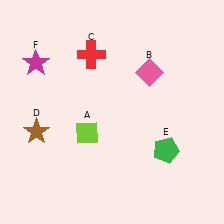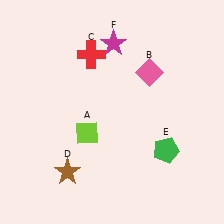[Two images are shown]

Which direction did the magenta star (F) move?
The magenta star (F) moved right.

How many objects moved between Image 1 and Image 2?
2 objects moved between the two images.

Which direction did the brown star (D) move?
The brown star (D) moved down.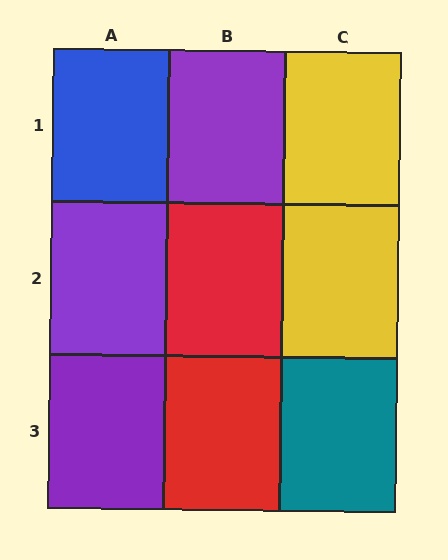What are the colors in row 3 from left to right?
Purple, red, teal.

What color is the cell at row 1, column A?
Blue.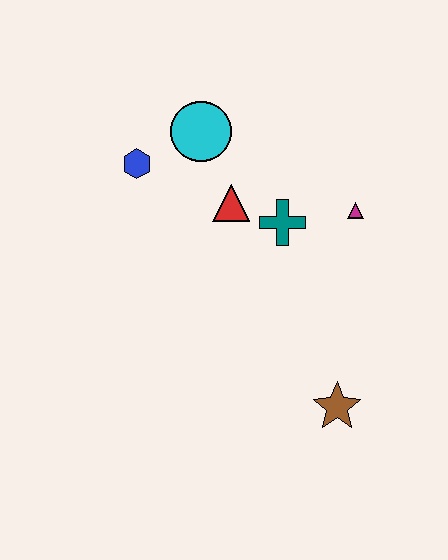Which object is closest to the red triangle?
The teal cross is closest to the red triangle.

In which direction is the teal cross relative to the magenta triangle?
The teal cross is to the left of the magenta triangle.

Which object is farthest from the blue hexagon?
The brown star is farthest from the blue hexagon.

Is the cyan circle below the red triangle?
No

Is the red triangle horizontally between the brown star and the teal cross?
No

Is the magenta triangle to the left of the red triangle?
No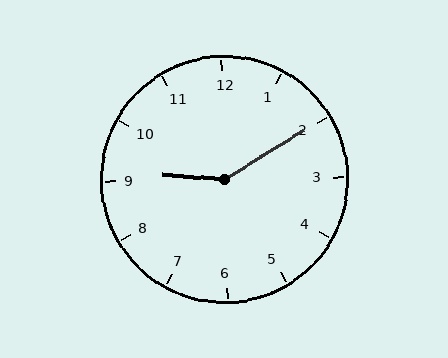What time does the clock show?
9:10.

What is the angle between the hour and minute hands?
Approximately 145 degrees.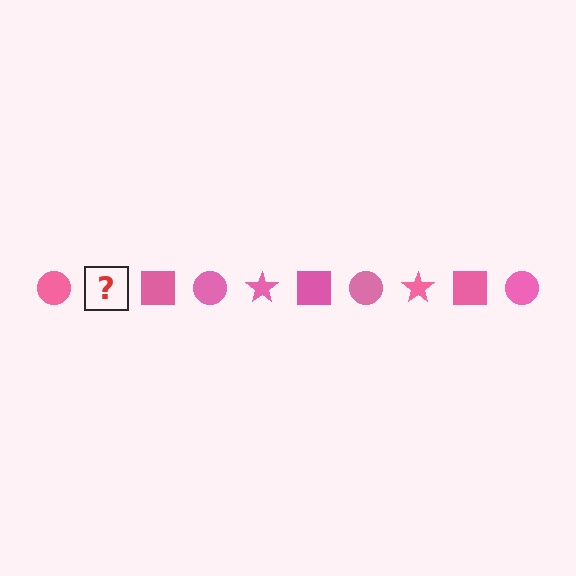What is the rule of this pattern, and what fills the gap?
The rule is that the pattern cycles through circle, star, square shapes in pink. The gap should be filled with a pink star.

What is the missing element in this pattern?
The missing element is a pink star.